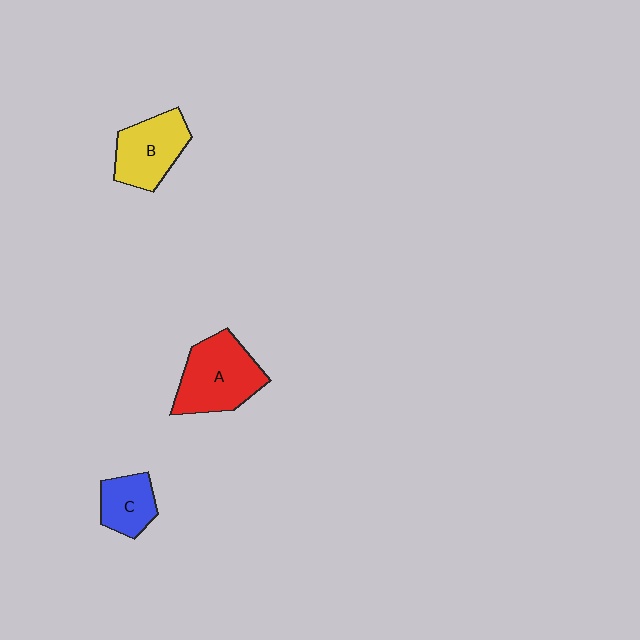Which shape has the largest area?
Shape A (red).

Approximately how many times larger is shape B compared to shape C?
Approximately 1.5 times.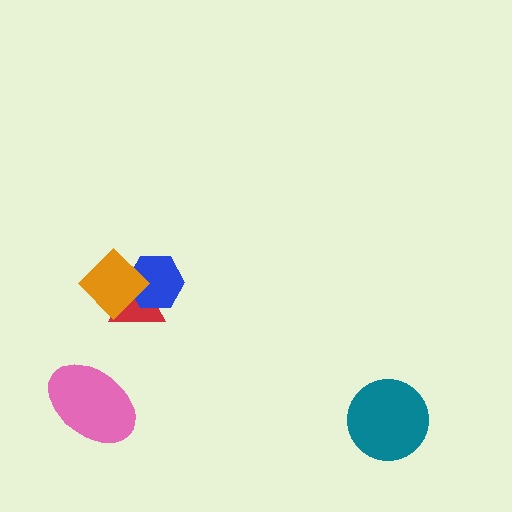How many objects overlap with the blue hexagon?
2 objects overlap with the blue hexagon.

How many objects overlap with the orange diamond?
2 objects overlap with the orange diamond.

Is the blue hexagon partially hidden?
Yes, it is partially covered by another shape.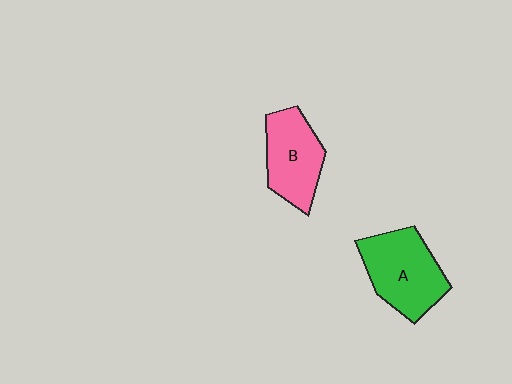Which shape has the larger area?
Shape A (green).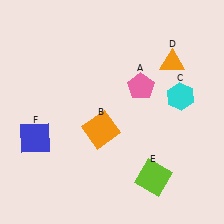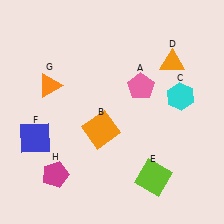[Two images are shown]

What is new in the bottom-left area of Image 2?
A magenta pentagon (H) was added in the bottom-left area of Image 2.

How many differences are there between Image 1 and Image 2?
There are 2 differences between the two images.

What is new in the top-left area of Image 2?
An orange triangle (G) was added in the top-left area of Image 2.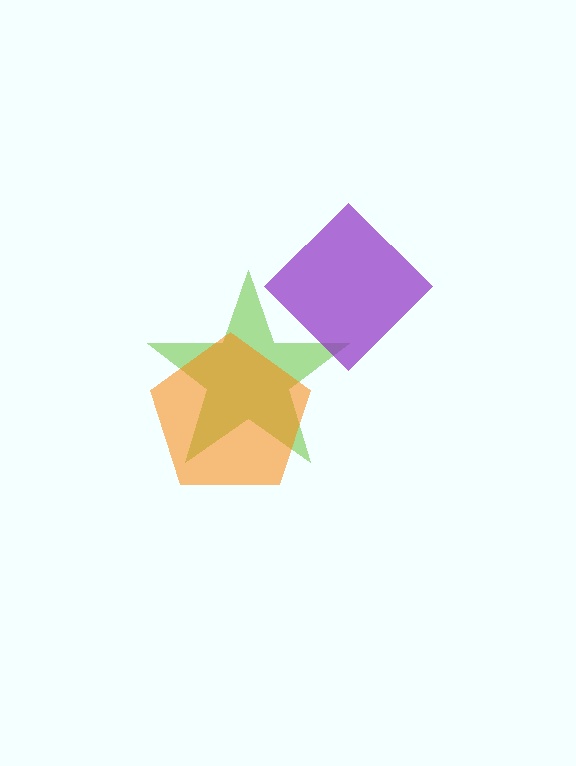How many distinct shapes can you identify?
There are 3 distinct shapes: a lime star, an orange pentagon, a purple diamond.